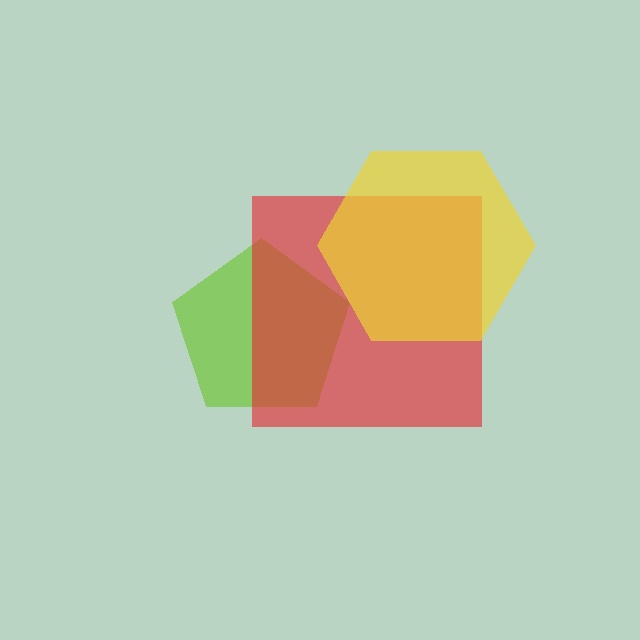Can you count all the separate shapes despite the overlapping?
Yes, there are 3 separate shapes.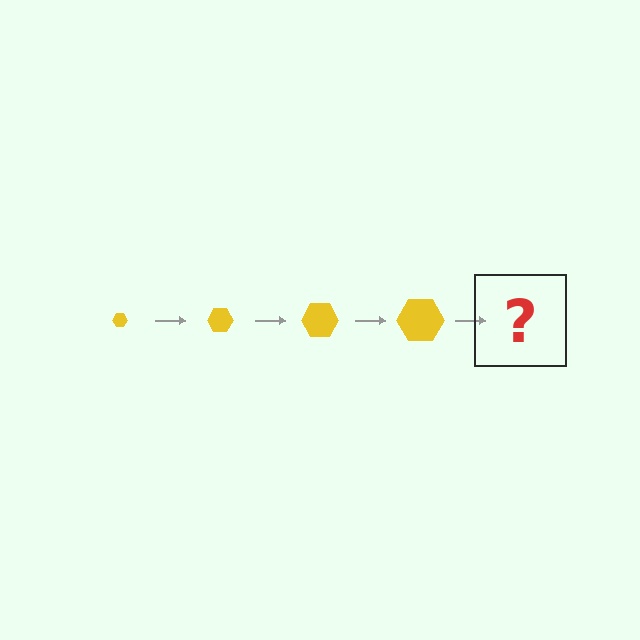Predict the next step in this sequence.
The next step is a yellow hexagon, larger than the previous one.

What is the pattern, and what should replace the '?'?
The pattern is that the hexagon gets progressively larger each step. The '?' should be a yellow hexagon, larger than the previous one.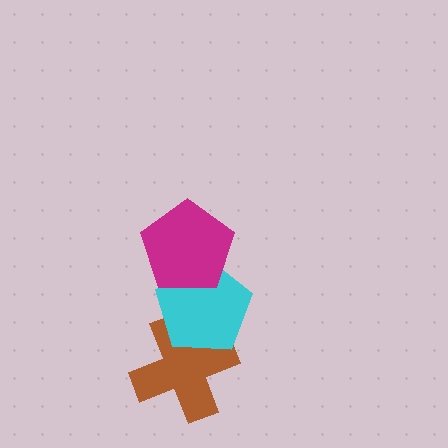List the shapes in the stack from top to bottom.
From top to bottom: the magenta pentagon, the cyan pentagon, the brown cross.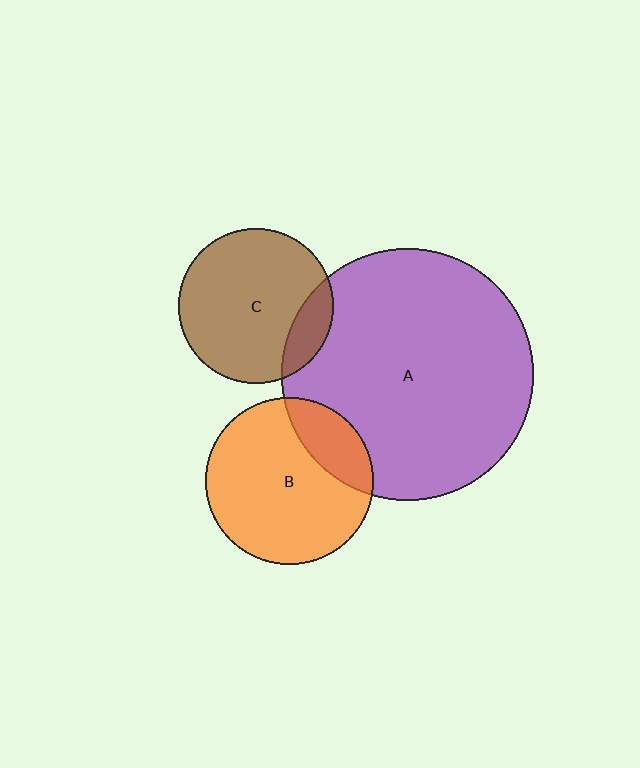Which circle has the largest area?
Circle A (purple).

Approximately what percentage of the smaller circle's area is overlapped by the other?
Approximately 20%.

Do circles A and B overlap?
Yes.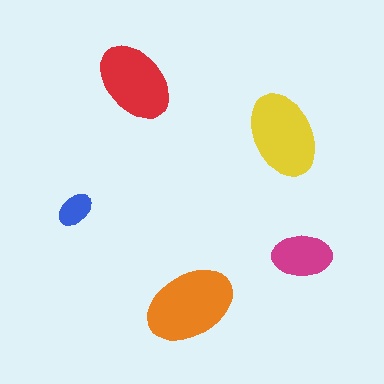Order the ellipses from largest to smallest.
the orange one, the yellow one, the red one, the magenta one, the blue one.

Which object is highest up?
The red ellipse is topmost.